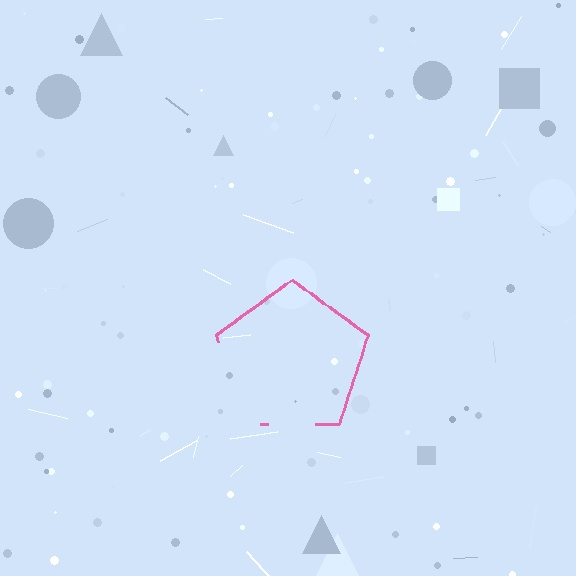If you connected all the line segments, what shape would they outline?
They would outline a pentagon.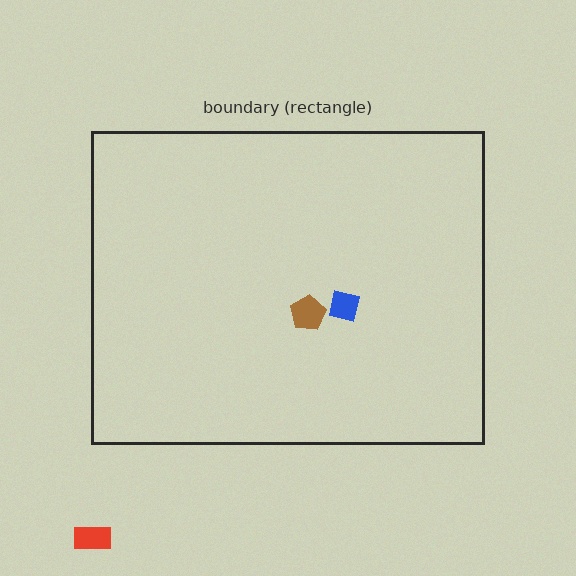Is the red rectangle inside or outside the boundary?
Outside.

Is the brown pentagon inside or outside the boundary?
Inside.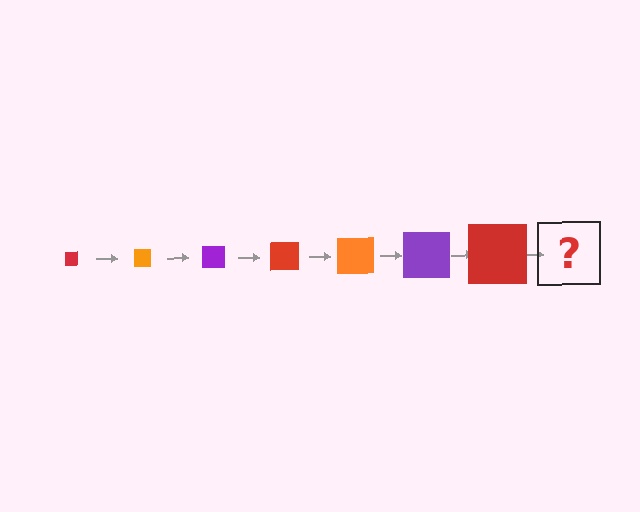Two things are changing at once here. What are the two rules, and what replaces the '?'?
The two rules are that the square grows larger each step and the color cycles through red, orange, and purple. The '?' should be an orange square, larger than the previous one.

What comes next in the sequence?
The next element should be an orange square, larger than the previous one.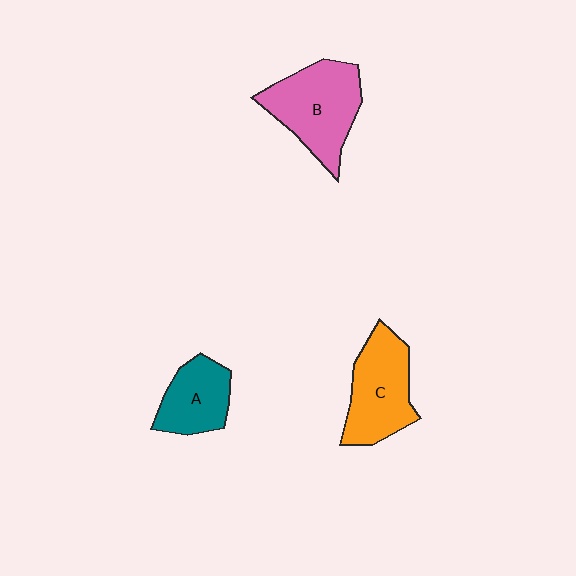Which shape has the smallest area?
Shape A (teal).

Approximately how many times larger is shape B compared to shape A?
Approximately 1.5 times.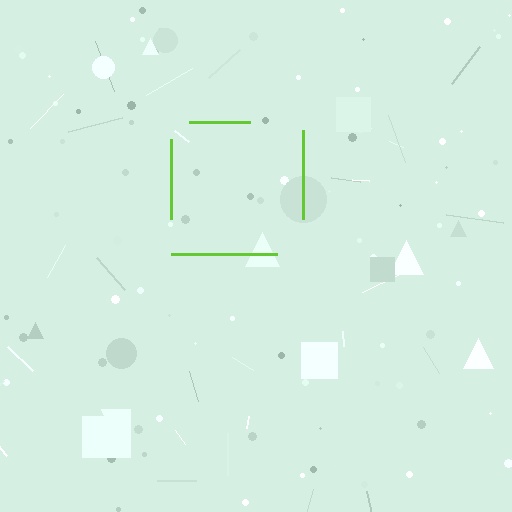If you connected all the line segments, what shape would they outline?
They would outline a square.